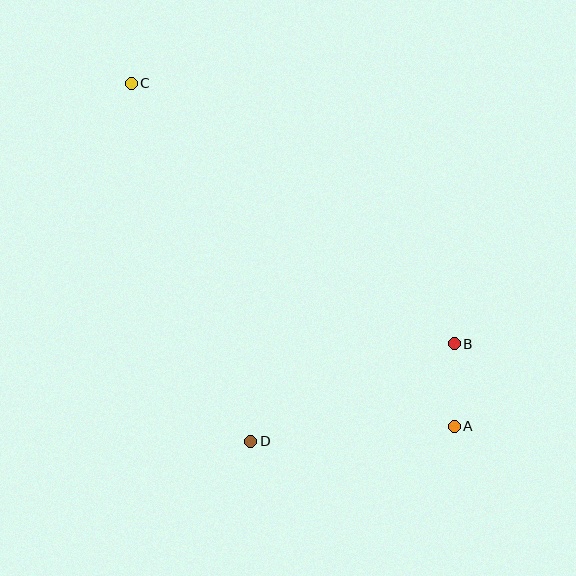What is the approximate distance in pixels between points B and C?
The distance between B and C is approximately 415 pixels.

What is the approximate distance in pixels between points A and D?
The distance between A and D is approximately 204 pixels.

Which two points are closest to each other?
Points A and B are closest to each other.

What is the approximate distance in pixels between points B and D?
The distance between B and D is approximately 226 pixels.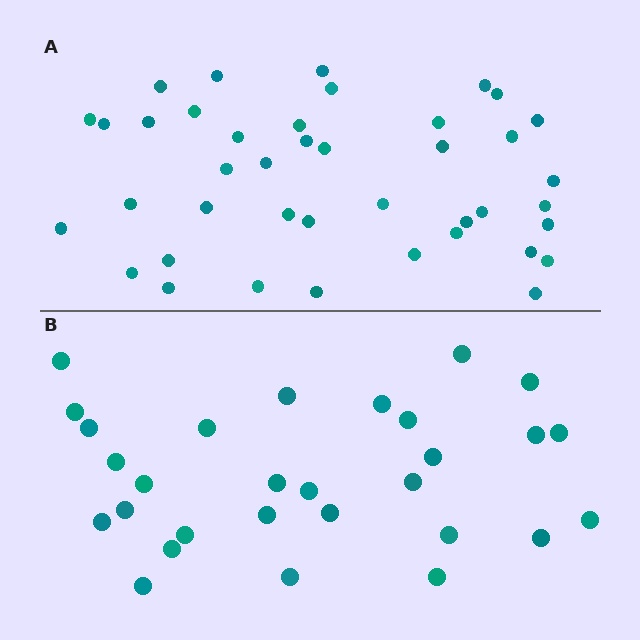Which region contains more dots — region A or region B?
Region A (the top region) has more dots.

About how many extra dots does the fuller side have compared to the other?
Region A has roughly 12 or so more dots than region B.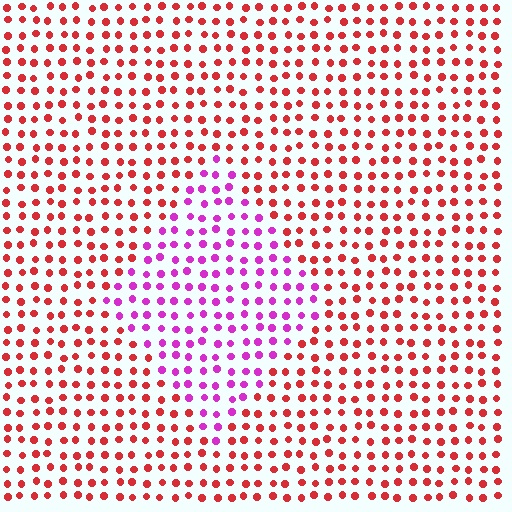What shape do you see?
I see a diamond.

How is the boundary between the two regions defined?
The boundary is defined purely by a slight shift in hue (about 53 degrees). Spacing, size, and orientation are identical on both sides.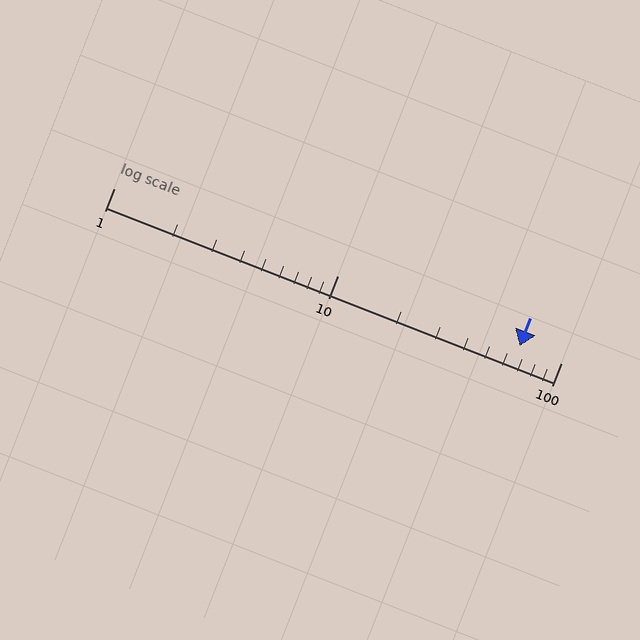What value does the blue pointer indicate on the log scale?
The pointer indicates approximately 65.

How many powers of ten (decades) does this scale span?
The scale spans 2 decades, from 1 to 100.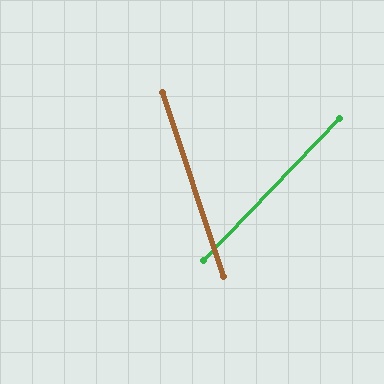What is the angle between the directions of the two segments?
Approximately 62 degrees.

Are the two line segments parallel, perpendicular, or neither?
Neither parallel nor perpendicular — they differ by about 62°.